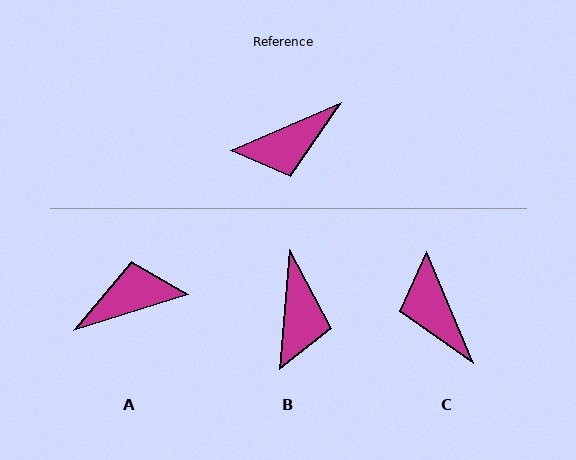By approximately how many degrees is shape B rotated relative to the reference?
Approximately 62 degrees counter-clockwise.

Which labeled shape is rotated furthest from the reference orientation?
A, about 174 degrees away.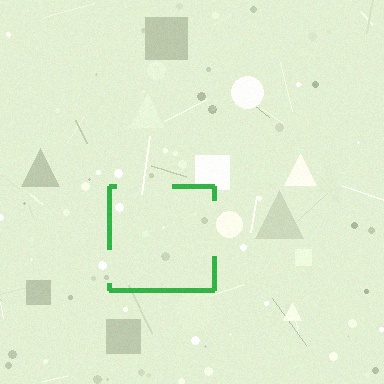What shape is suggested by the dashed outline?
The dashed outline suggests a square.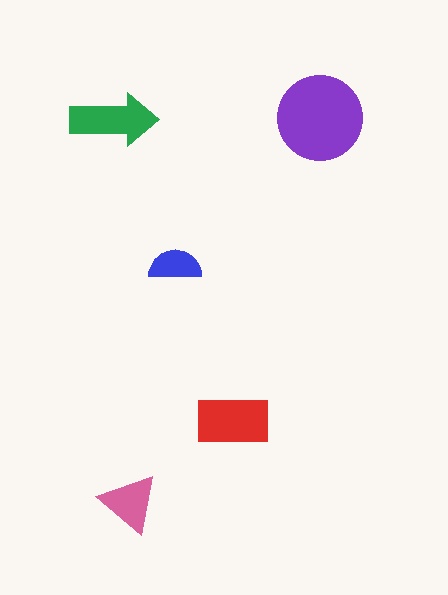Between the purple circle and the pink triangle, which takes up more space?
The purple circle.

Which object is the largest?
The purple circle.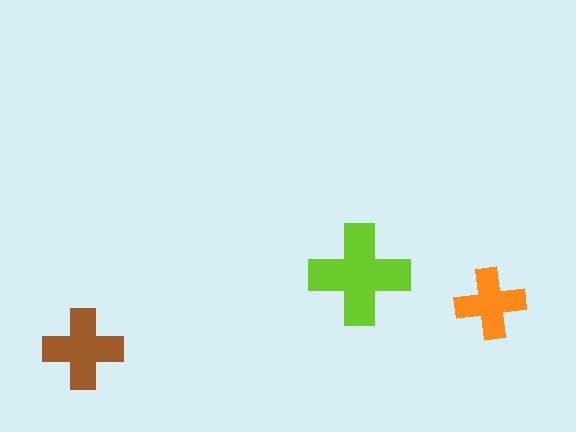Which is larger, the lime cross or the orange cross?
The lime one.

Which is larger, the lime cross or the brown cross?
The lime one.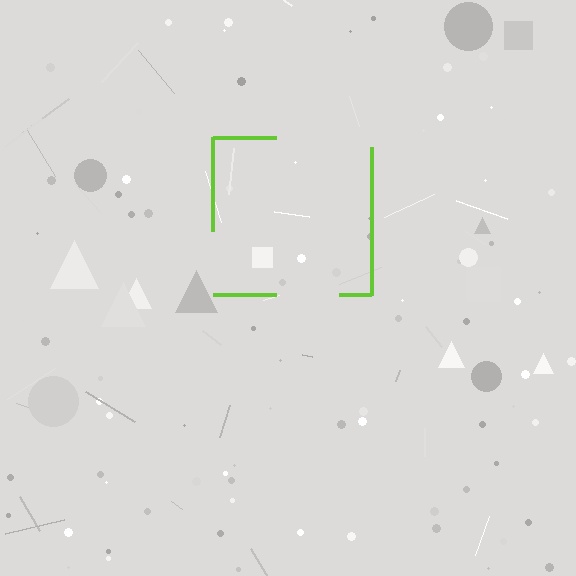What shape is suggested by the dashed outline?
The dashed outline suggests a square.